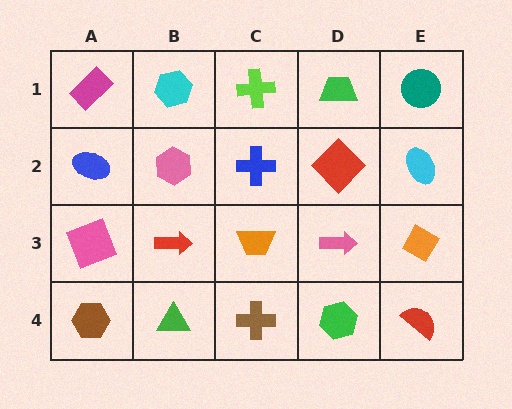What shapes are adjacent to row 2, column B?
A cyan hexagon (row 1, column B), a red arrow (row 3, column B), a blue ellipse (row 2, column A), a blue cross (row 2, column C).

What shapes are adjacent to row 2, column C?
A lime cross (row 1, column C), an orange trapezoid (row 3, column C), a pink hexagon (row 2, column B), a red diamond (row 2, column D).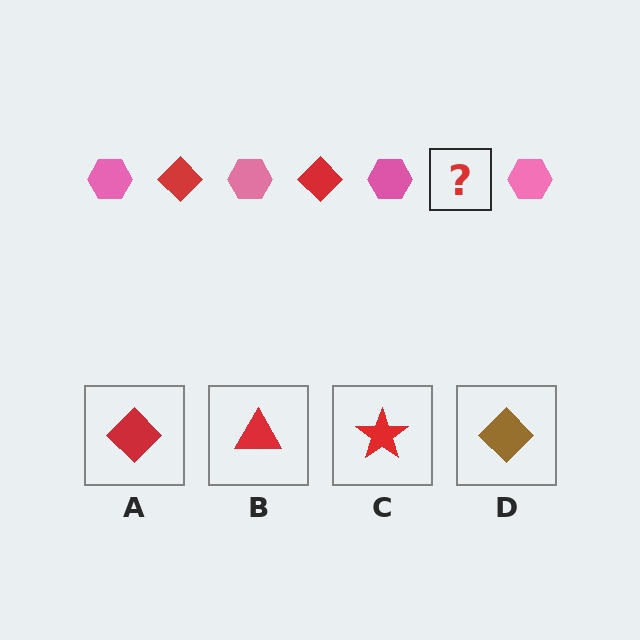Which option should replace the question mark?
Option A.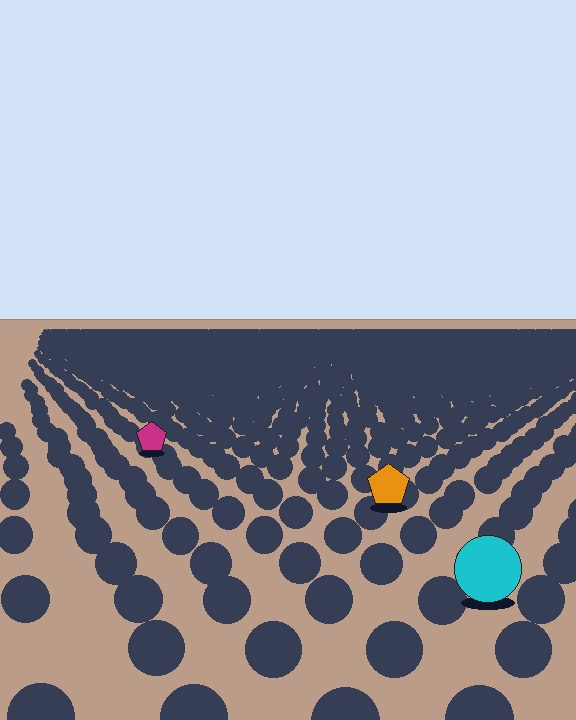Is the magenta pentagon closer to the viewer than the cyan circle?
No. The cyan circle is closer — you can tell from the texture gradient: the ground texture is coarser near it.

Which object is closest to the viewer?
The cyan circle is closest. The texture marks near it are larger and more spread out.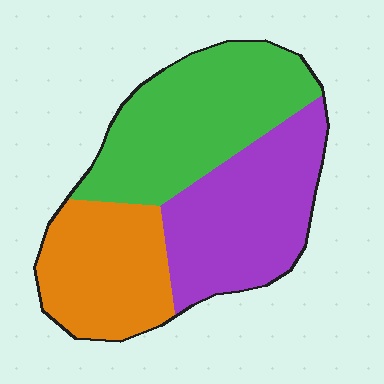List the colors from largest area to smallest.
From largest to smallest: green, purple, orange.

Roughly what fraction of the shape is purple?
Purple covers roughly 35% of the shape.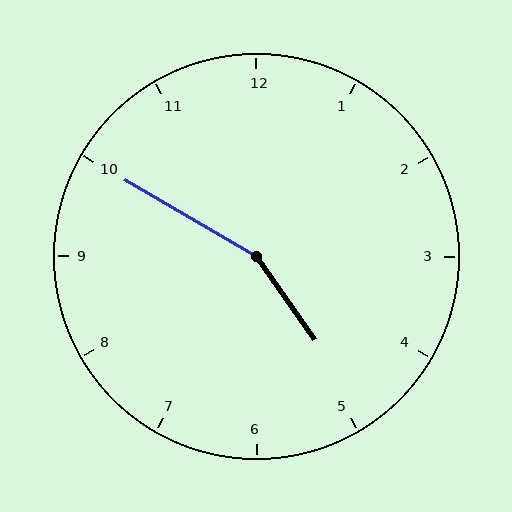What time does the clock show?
4:50.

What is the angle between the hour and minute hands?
Approximately 155 degrees.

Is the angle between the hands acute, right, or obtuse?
It is obtuse.